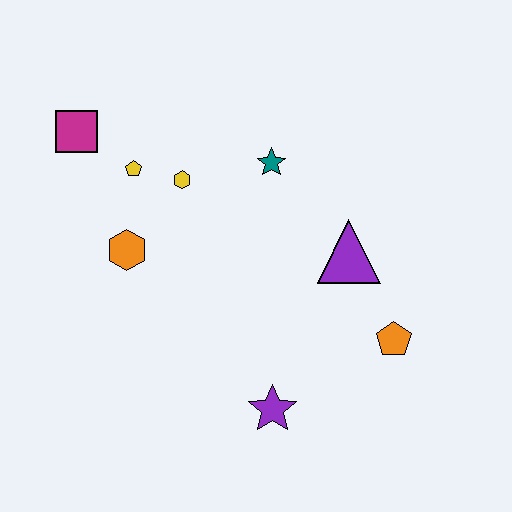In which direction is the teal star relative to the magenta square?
The teal star is to the right of the magenta square.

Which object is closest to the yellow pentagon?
The yellow hexagon is closest to the yellow pentagon.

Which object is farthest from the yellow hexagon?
The orange pentagon is farthest from the yellow hexagon.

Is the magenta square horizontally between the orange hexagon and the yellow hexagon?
No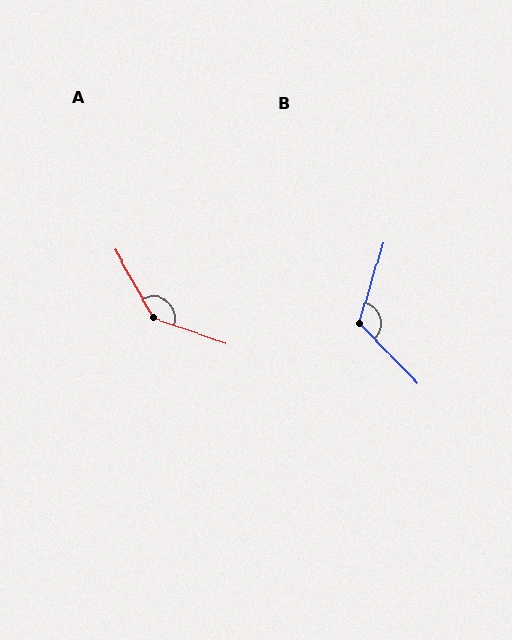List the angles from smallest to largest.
B (119°), A (138°).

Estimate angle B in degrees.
Approximately 119 degrees.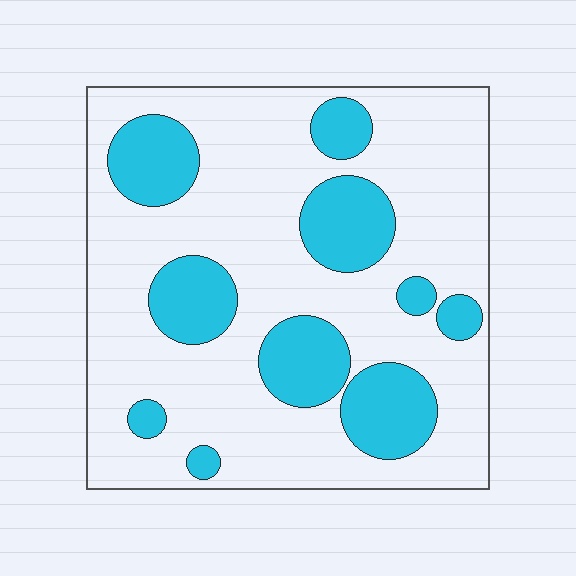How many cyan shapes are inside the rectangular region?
10.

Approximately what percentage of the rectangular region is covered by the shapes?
Approximately 25%.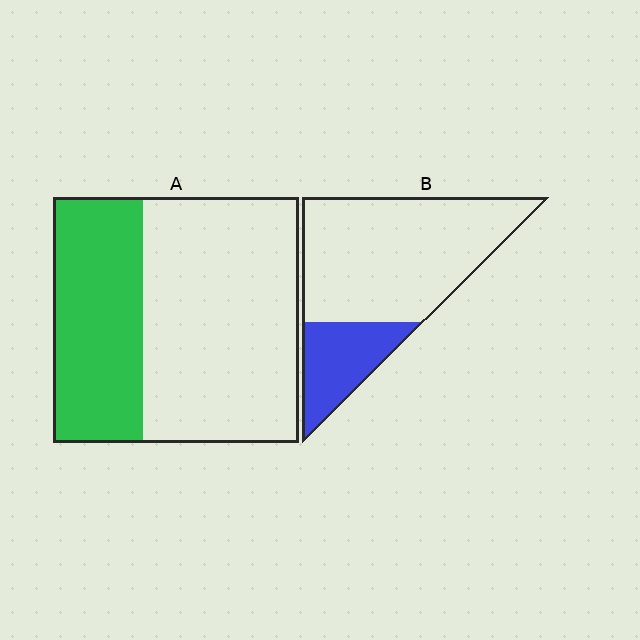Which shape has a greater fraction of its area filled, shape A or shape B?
Shape A.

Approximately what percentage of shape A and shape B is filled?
A is approximately 35% and B is approximately 25%.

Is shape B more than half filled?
No.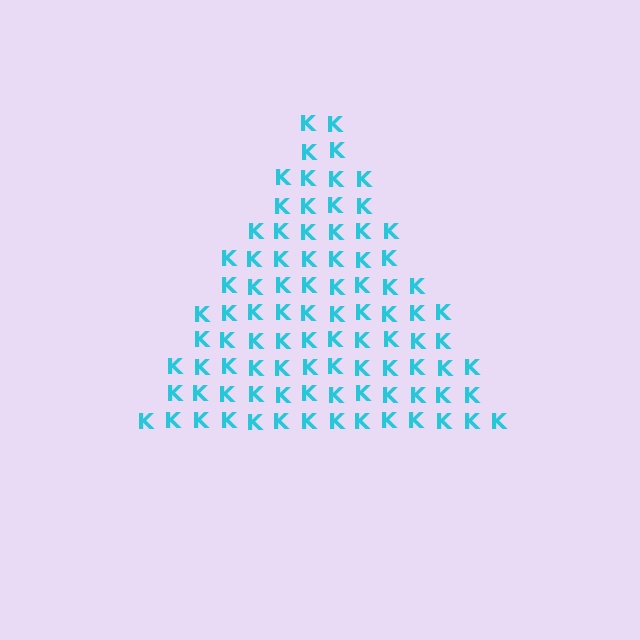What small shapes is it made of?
It is made of small letter K's.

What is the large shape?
The large shape is a triangle.